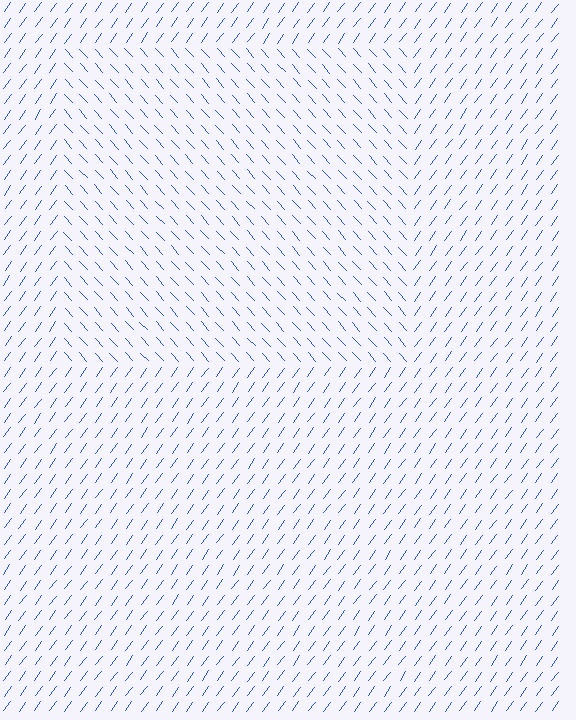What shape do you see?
I see a rectangle.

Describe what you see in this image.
The image is filled with small blue line segments. A rectangle region in the image has lines oriented differently from the surrounding lines, creating a visible texture boundary.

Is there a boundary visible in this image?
Yes, there is a texture boundary formed by a change in line orientation.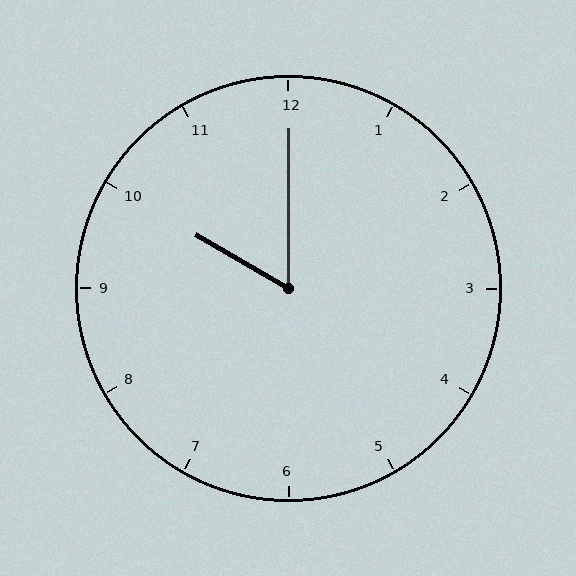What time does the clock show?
10:00.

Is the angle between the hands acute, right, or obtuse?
It is acute.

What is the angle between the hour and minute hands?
Approximately 60 degrees.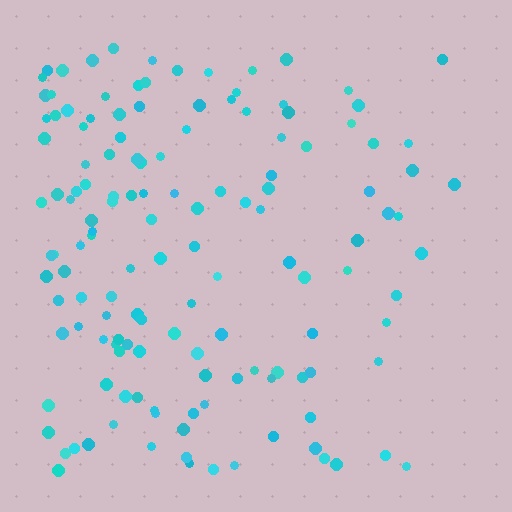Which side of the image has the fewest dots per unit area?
The right.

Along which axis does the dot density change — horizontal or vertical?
Horizontal.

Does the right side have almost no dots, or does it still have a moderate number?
Still a moderate number, just noticeably fewer than the left.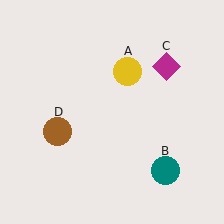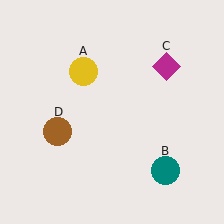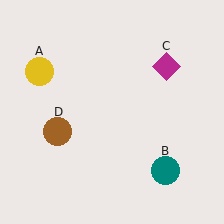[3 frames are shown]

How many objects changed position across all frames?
1 object changed position: yellow circle (object A).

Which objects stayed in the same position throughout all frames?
Teal circle (object B) and magenta diamond (object C) and brown circle (object D) remained stationary.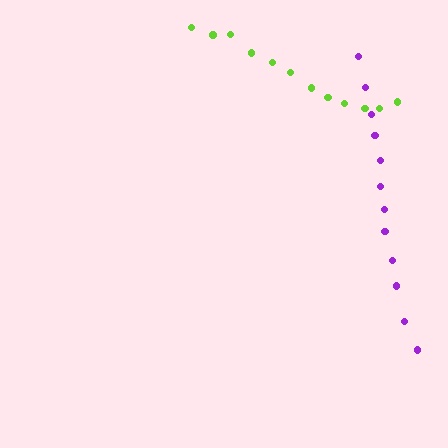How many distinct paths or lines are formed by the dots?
There are 2 distinct paths.